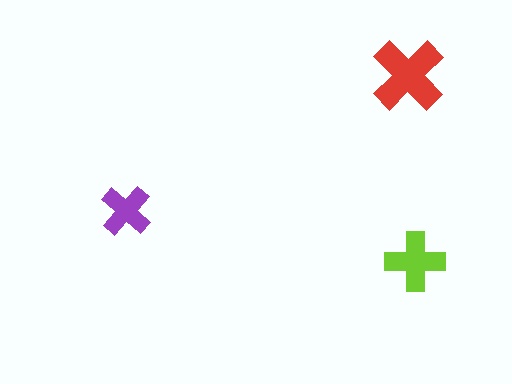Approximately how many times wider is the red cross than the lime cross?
About 1.5 times wider.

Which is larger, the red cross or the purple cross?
The red one.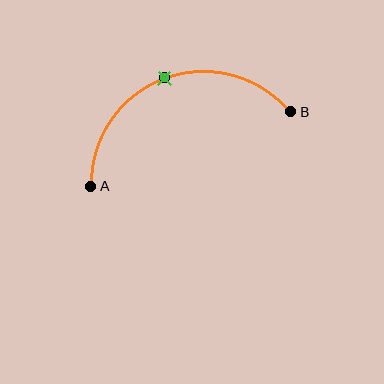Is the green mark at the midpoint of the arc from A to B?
Yes. The green mark lies on the arc at equal arc-length from both A and B — it is the arc midpoint.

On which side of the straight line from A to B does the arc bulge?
The arc bulges above the straight line connecting A and B.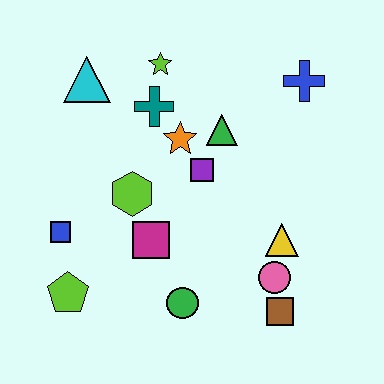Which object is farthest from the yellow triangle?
The cyan triangle is farthest from the yellow triangle.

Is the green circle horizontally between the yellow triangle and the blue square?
Yes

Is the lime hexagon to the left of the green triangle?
Yes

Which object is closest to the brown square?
The pink circle is closest to the brown square.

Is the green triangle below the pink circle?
No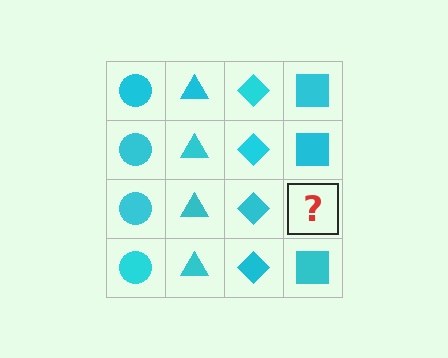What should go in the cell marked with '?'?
The missing cell should contain a cyan square.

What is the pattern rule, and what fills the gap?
The rule is that each column has a consistent shape. The gap should be filled with a cyan square.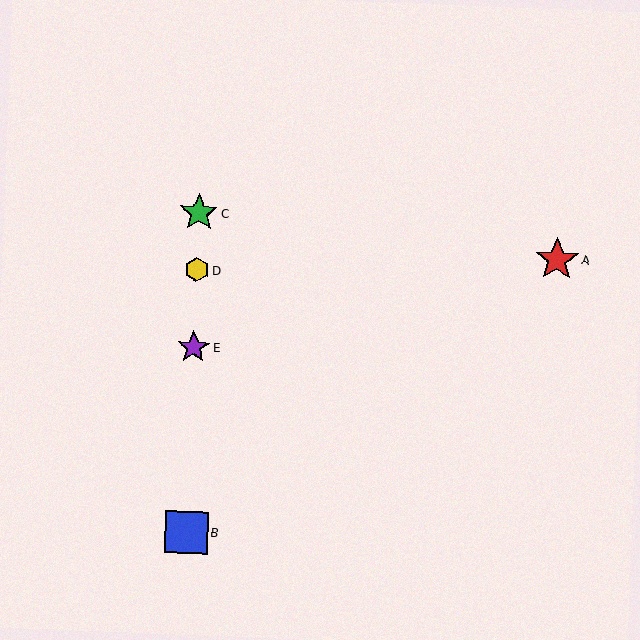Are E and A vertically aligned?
No, E is at x≈194 and A is at x≈557.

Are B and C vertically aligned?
Yes, both are at x≈186.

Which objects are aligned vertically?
Objects B, C, D, E are aligned vertically.